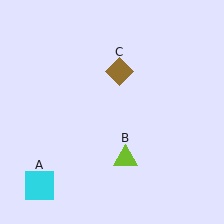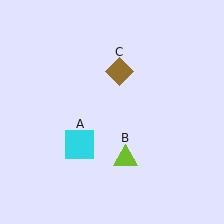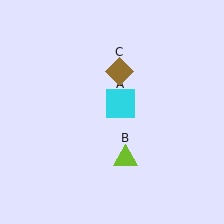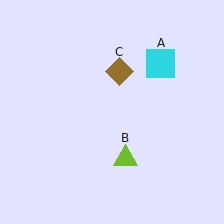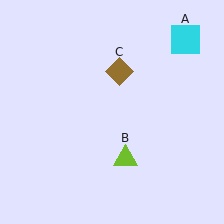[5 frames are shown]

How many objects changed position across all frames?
1 object changed position: cyan square (object A).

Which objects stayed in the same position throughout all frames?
Lime triangle (object B) and brown diamond (object C) remained stationary.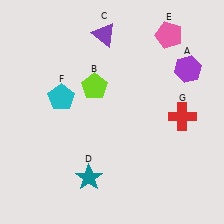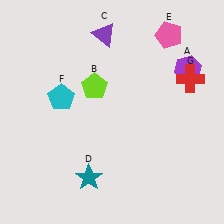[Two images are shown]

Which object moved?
The red cross (G) moved up.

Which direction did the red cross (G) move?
The red cross (G) moved up.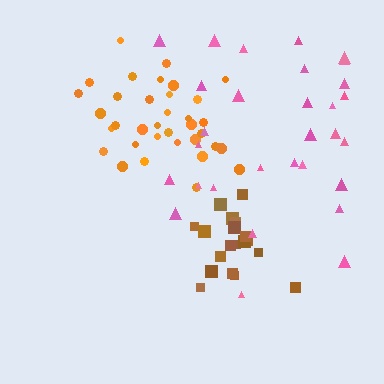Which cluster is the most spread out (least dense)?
Pink.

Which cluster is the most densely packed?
Brown.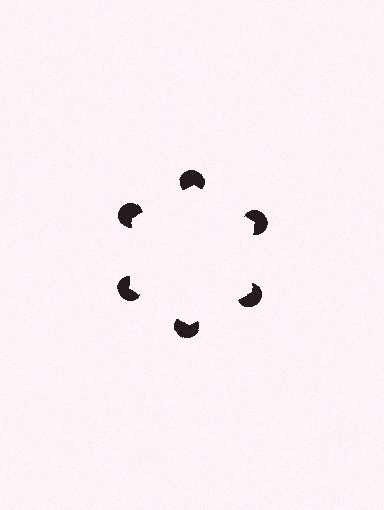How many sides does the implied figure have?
6 sides.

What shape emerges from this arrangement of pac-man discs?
An illusory hexagon — its edges are inferred from the aligned wedge cuts in the pac-man discs, not physically drawn.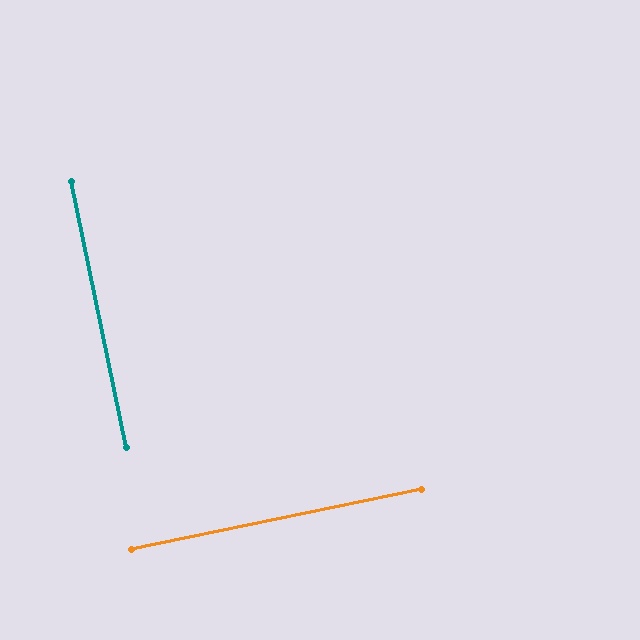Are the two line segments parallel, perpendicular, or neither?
Perpendicular — they meet at approximately 90°.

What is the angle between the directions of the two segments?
Approximately 90 degrees.